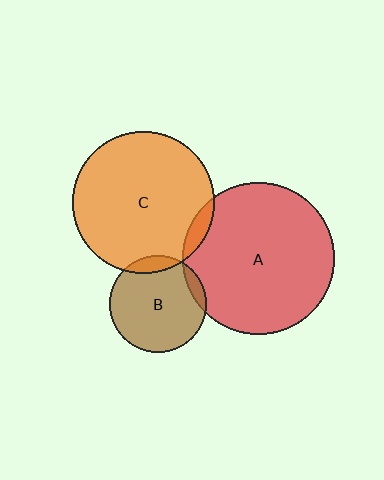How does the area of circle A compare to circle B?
Approximately 2.4 times.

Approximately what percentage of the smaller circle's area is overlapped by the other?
Approximately 10%.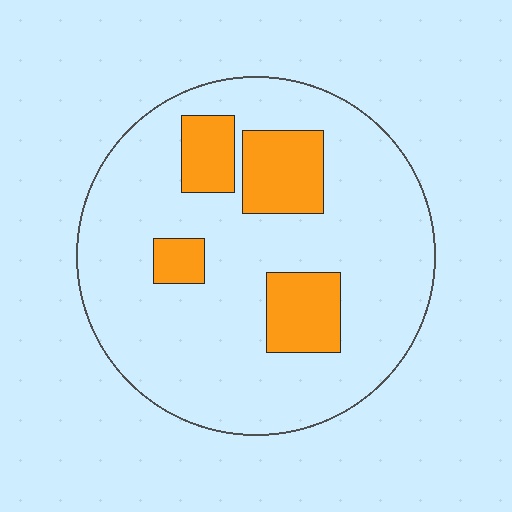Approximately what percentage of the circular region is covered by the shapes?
Approximately 20%.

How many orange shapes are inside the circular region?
4.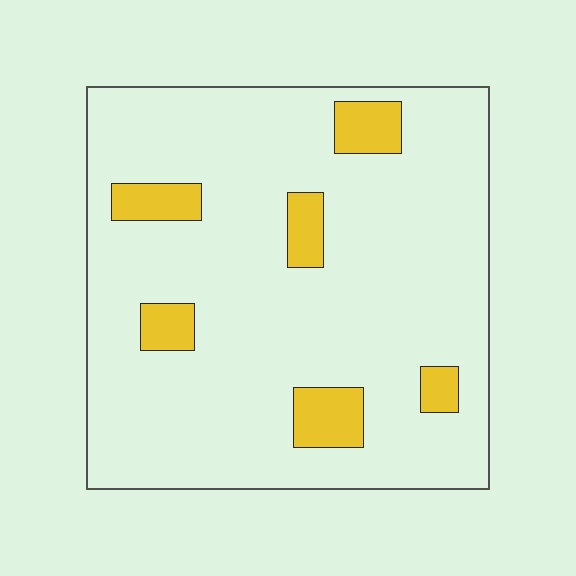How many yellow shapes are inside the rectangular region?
6.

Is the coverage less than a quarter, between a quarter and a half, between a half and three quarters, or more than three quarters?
Less than a quarter.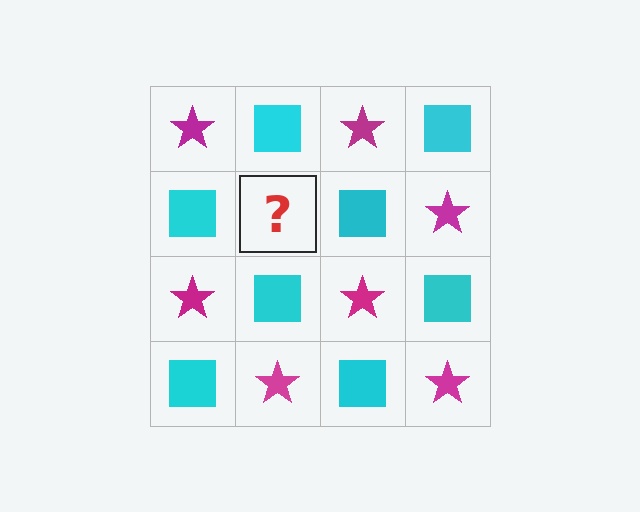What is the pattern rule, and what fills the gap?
The rule is that it alternates magenta star and cyan square in a checkerboard pattern. The gap should be filled with a magenta star.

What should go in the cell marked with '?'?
The missing cell should contain a magenta star.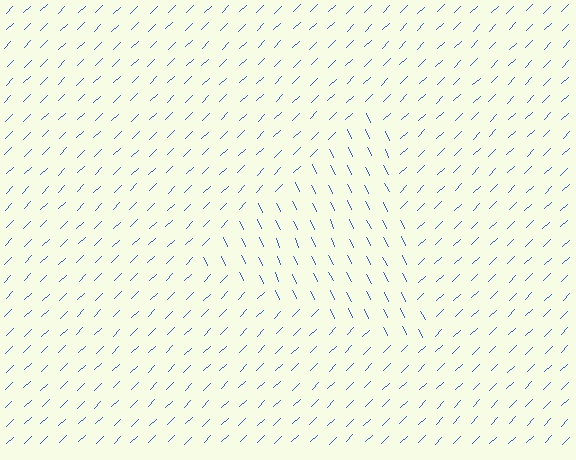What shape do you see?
I see a triangle.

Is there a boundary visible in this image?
Yes, there is a texture boundary formed by a change in line orientation.